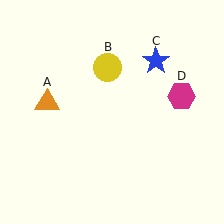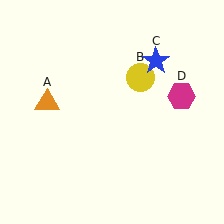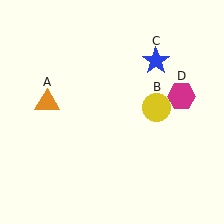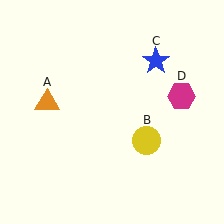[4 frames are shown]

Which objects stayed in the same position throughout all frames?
Orange triangle (object A) and blue star (object C) and magenta hexagon (object D) remained stationary.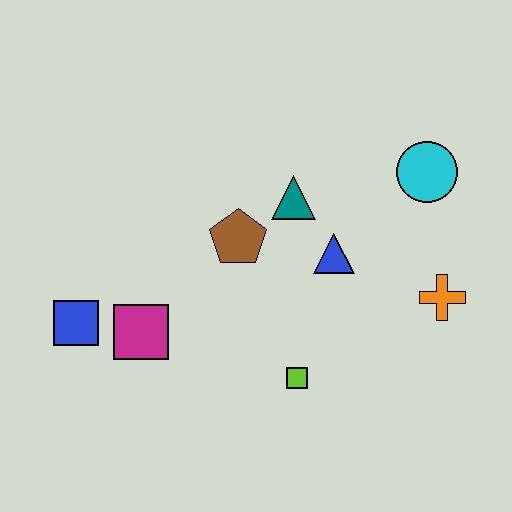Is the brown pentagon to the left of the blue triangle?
Yes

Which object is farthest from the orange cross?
The blue square is farthest from the orange cross.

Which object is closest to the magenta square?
The blue square is closest to the magenta square.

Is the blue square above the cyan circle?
No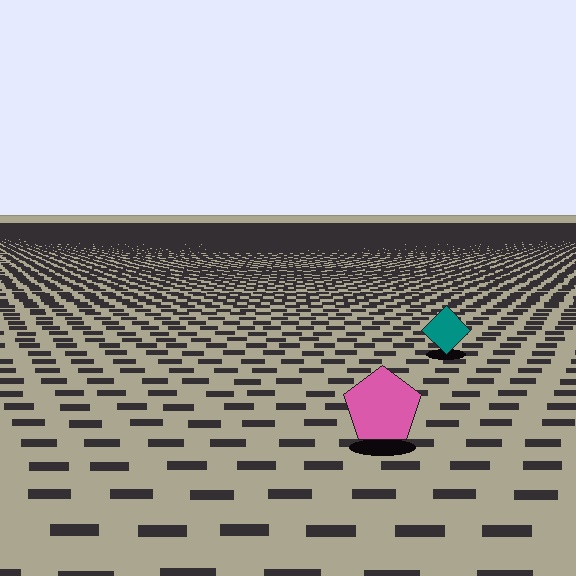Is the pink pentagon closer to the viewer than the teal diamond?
Yes. The pink pentagon is closer — you can tell from the texture gradient: the ground texture is coarser near it.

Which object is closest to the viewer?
The pink pentagon is closest. The texture marks near it are larger and more spread out.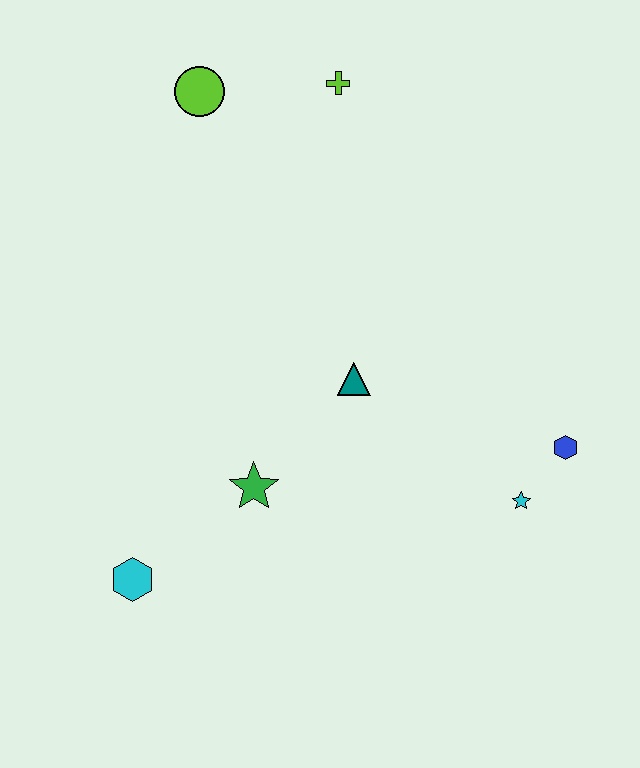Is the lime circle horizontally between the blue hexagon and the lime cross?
No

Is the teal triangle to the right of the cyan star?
No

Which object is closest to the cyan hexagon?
The green star is closest to the cyan hexagon.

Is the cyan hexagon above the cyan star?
No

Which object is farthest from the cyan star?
The lime circle is farthest from the cyan star.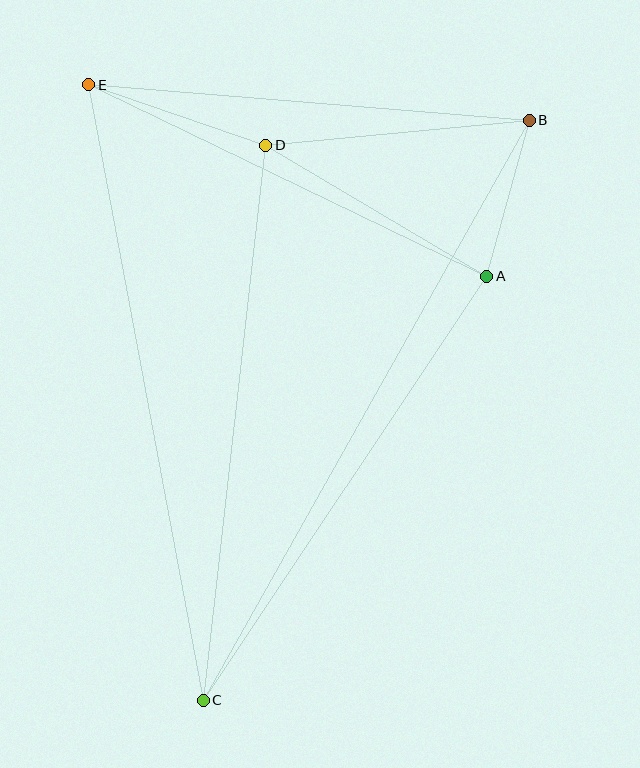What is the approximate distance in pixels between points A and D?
The distance between A and D is approximately 257 pixels.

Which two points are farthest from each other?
Points B and C are farthest from each other.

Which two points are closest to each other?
Points A and B are closest to each other.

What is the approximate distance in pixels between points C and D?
The distance between C and D is approximately 558 pixels.